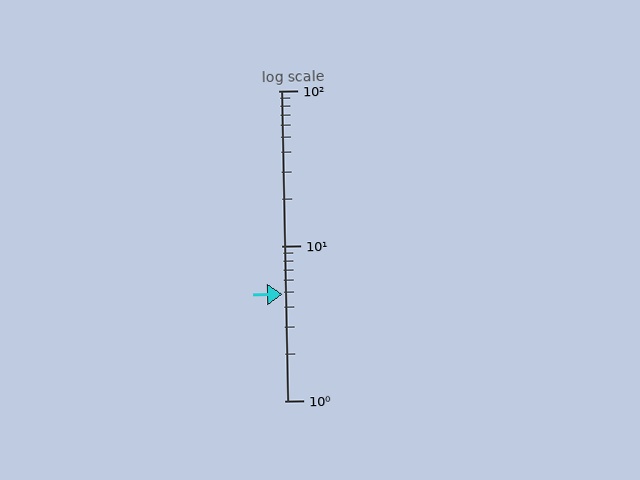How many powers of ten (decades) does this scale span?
The scale spans 2 decades, from 1 to 100.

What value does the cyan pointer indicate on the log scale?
The pointer indicates approximately 4.9.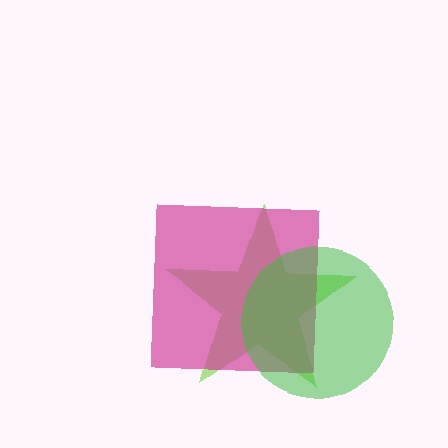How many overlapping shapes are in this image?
There are 3 overlapping shapes in the image.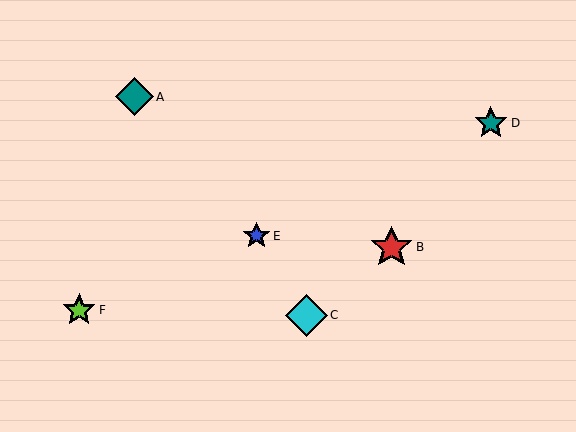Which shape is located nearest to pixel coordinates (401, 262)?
The red star (labeled B) at (392, 247) is nearest to that location.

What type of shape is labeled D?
Shape D is a teal star.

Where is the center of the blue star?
The center of the blue star is at (256, 236).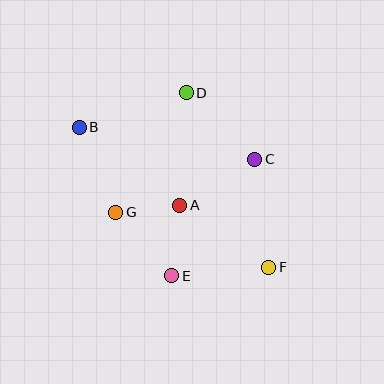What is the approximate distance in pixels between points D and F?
The distance between D and F is approximately 193 pixels.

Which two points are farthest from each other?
Points B and F are farthest from each other.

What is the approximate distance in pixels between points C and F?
The distance between C and F is approximately 109 pixels.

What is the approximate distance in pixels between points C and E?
The distance between C and E is approximately 143 pixels.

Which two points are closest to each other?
Points A and G are closest to each other.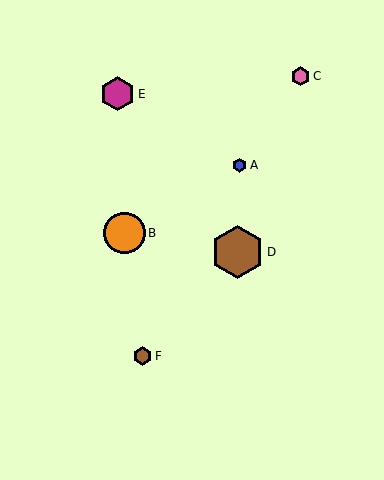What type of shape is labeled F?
Shape F is a brown hexagon.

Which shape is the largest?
The brown hexagon (labeled D) is the largest.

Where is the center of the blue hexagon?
The center of the blue hexagon is at (240, 165).